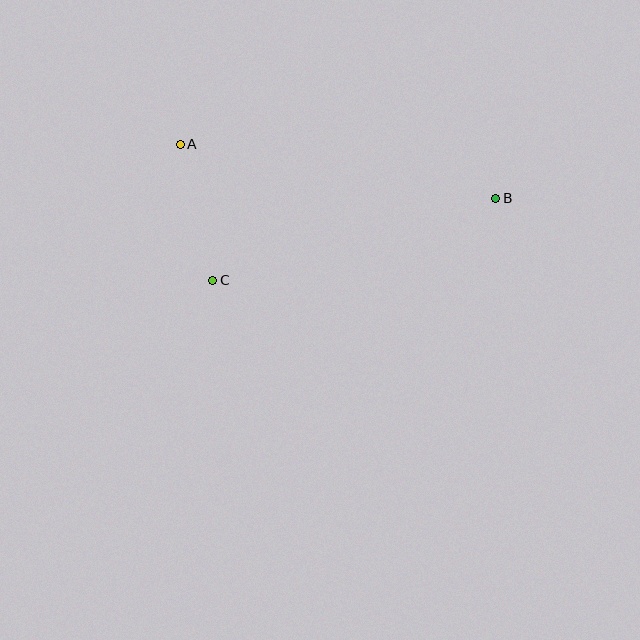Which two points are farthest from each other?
Points A and B are farthest from each other.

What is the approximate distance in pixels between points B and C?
The distance between B and C is approximately 295 pixels.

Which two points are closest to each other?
Points A and C are closest to each other.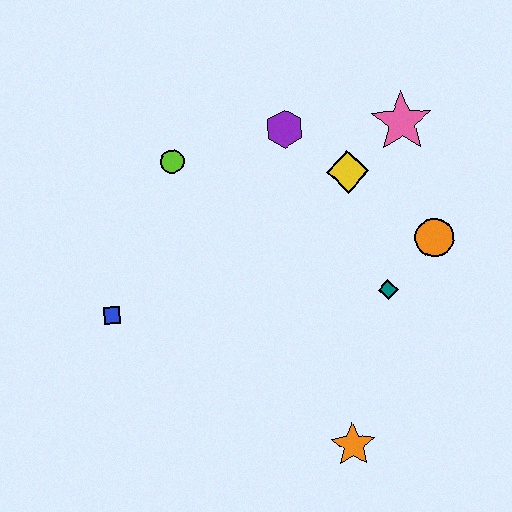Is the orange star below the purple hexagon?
Yes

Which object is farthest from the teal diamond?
The blue square is farthest from the teal diamond.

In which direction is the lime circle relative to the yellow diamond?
The lime circle is to the left of the yellow diamond.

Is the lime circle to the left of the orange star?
Yes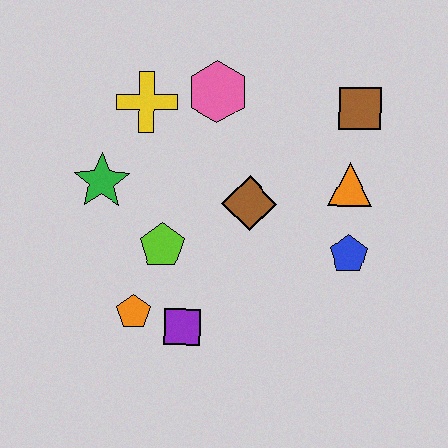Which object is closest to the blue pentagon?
The orange triangle is closest to the blue pentagon.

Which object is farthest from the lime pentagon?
The brown square is farthest from the lime pentagon.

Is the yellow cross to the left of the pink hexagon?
Yes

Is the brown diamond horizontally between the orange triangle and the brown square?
No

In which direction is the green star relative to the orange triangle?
The green star is to the left of the orange triangle.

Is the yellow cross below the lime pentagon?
No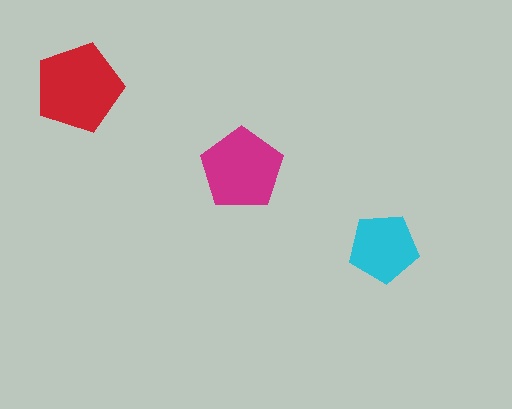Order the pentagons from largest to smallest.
the red one, the magenta one, the cyan one.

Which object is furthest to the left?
The red pentagon is leftmost.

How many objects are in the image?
There are 3 objects in the image.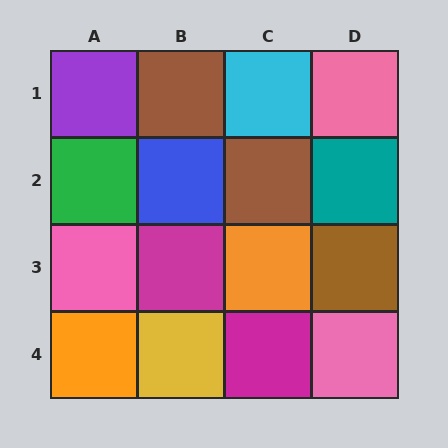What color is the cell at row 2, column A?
Green.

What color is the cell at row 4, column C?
Magenta.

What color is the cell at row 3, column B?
Magenta.